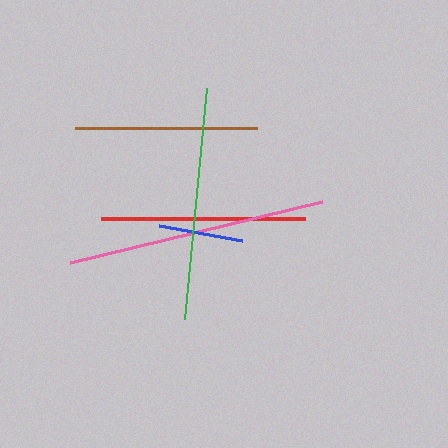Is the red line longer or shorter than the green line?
The green line is longer than the red line.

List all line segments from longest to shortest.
From longest to shortest: pink, green, red, brown, blue.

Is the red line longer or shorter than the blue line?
The red line is longer than the blue line.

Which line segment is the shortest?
The blue line is the shortest at approximately 84 pixels.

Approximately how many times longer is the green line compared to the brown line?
The green line is approximately 1.3 times the length of the brown line.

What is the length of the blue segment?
The blue segment is approximately 84 pixels long.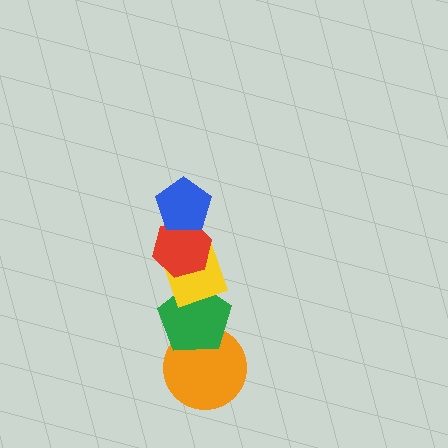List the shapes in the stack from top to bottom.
From top to bottom: the blue pentagon, the red hexagon, the yellow diamond, the green pentagon, the orange circle.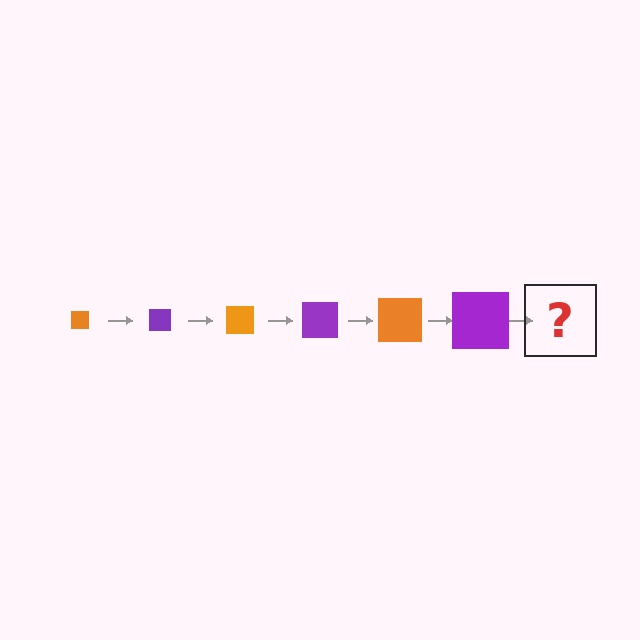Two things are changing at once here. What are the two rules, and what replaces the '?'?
The two rules are that the square grows larger each step and the color cycles through orange and purple. The '?' should be an orange square, larger than the previous one.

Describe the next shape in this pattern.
It should be an orange square, larger than the previous one.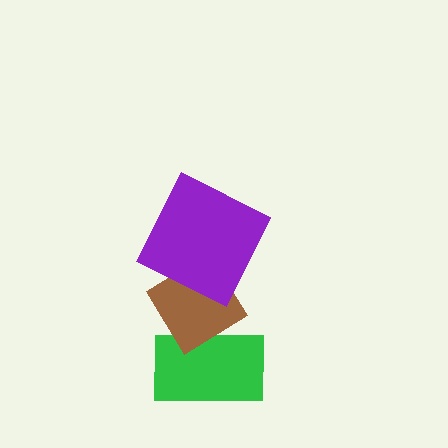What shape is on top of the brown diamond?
The purple square is on top of the brown diamond.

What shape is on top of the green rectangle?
The brown diamond is on top of the green rectangle.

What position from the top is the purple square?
The purple square is 1st from the top.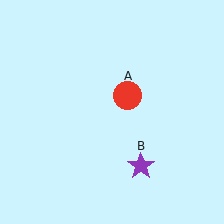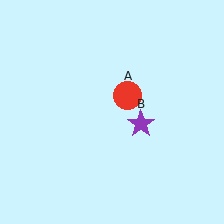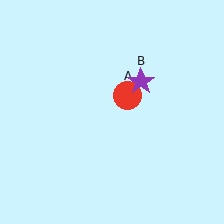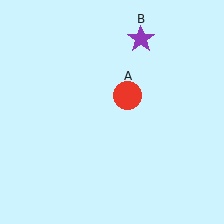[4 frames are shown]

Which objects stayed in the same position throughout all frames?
Red circle (object A) remained stationary.